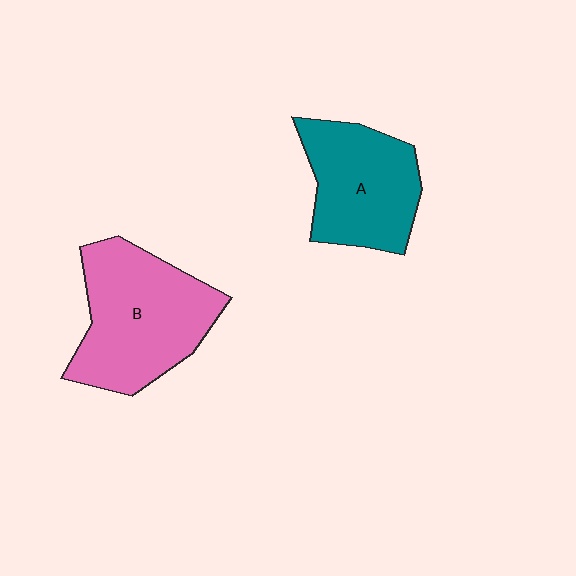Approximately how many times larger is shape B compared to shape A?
Approximately 1.3 times.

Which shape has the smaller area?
Shape A (teal).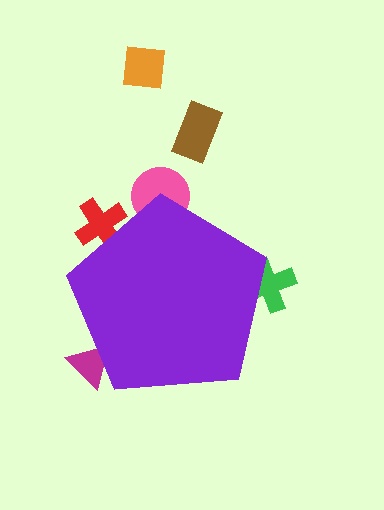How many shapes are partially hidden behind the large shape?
4 shapes are partially hidden.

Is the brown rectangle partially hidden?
No, the brown rectangle is fully visible.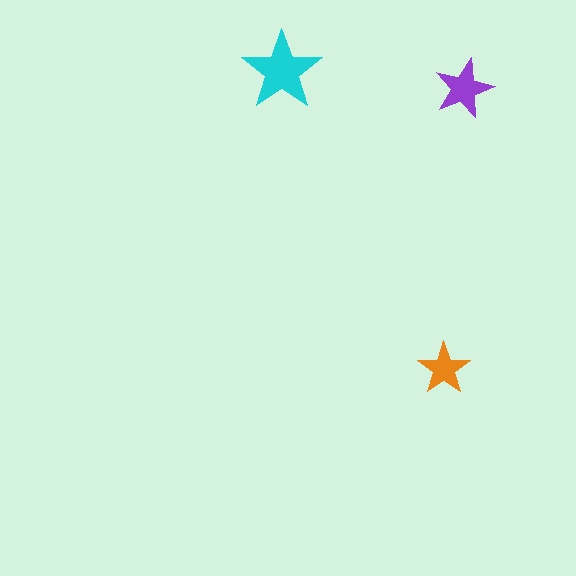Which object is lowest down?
The orange star is bottommost.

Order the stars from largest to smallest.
the cyan one, the purple one, the orange one.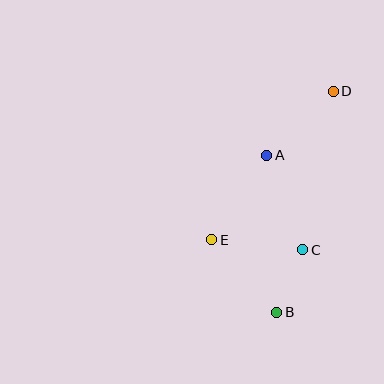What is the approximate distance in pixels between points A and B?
The distance between A and B is approximately 157 pixels.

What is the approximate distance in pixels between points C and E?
The distance between C and E is approximately 92 pixels.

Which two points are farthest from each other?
Points B and D are farthest from each other.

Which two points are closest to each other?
Points B and C are closest to each other.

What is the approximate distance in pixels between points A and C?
The distance between A and C is approximately 101 pixels.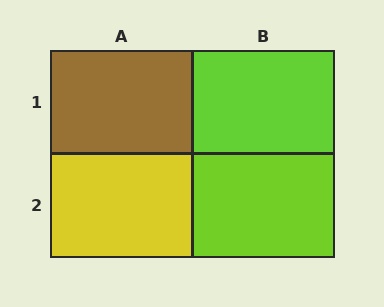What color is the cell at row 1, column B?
Lime.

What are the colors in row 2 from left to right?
Yellow, lime.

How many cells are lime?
2 cells are lime.